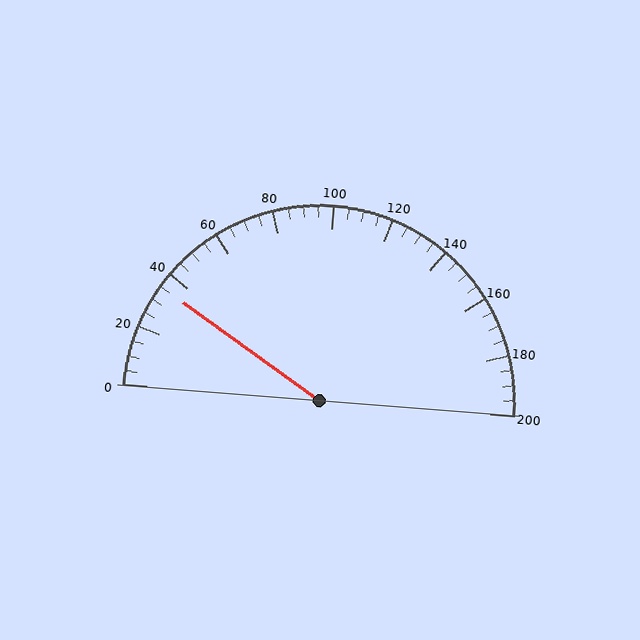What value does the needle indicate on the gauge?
The needle indicates approximately 35.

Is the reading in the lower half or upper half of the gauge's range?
The reading is in the lower half of the range (0 to 200).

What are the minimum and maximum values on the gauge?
The gauge ranges from 0 to 200.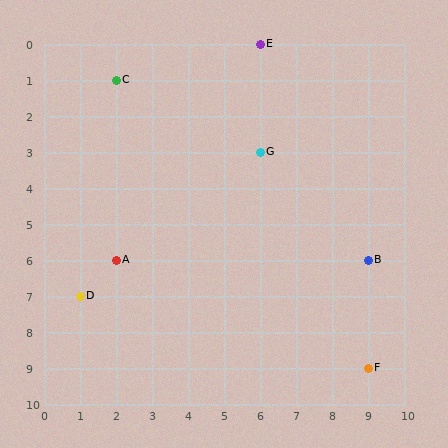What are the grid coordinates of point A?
Point A is at grid coordinates (2, 6).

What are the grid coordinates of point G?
Point G is at grid coordinates (6, 3).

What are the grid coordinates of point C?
Point C is at grid coordinates (2, 1).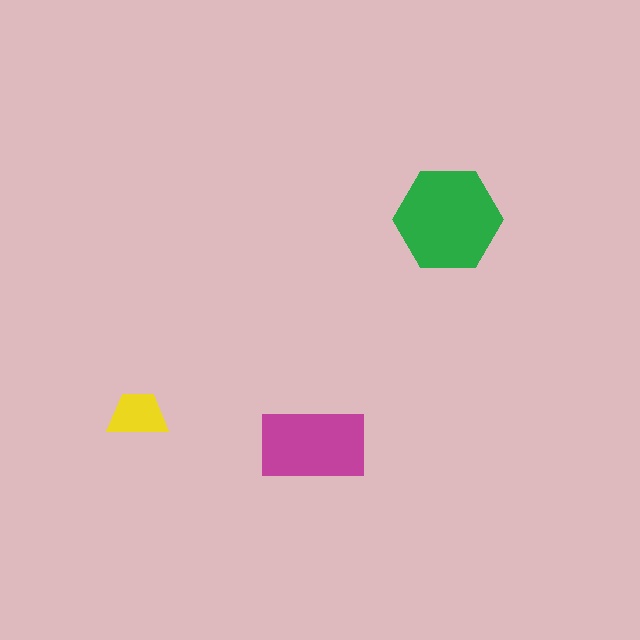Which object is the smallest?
The yellow trapezoid.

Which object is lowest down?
The magenta rectangle is bottommost.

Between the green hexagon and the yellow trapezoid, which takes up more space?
The green hexagon.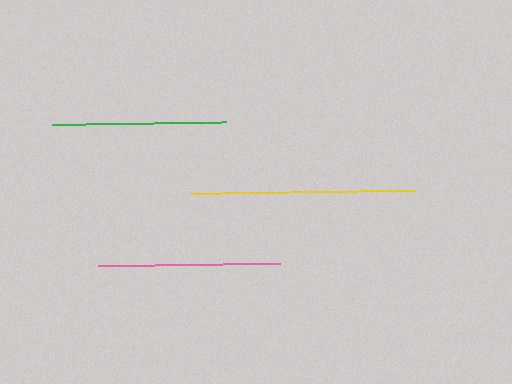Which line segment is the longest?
The yellow line is the longest at approximately 224 pixels.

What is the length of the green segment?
The green segment is approximately 174 pixels long.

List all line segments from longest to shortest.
From longest to shortest: yellow, pink, green.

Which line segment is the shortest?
The green line is the shortest at approximately 174 pixels.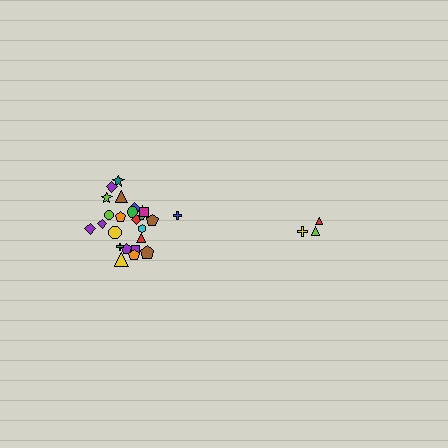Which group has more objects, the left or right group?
The left group.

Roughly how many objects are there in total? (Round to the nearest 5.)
Roughly 30 objects in total.